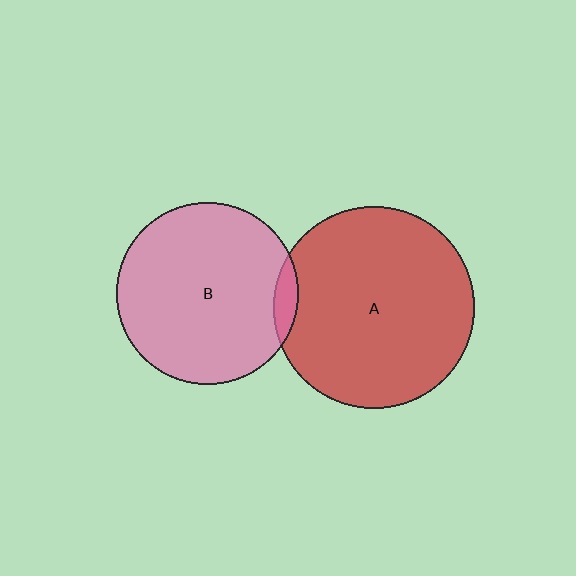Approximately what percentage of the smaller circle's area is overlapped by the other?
Approximately 5%.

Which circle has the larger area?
Circle A (red).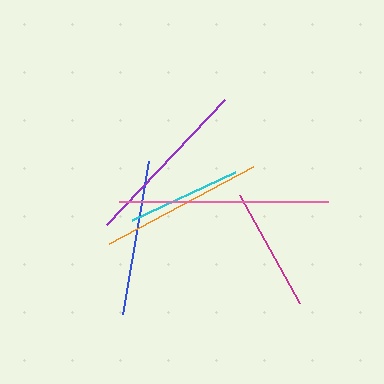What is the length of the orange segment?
The orange segment is approximately 163 pixels long.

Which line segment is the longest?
The pink line is the longest at approximately 209 pixels.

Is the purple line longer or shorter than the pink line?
The pink line is longer than the purple line.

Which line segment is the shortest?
The cyan line is the shortest at approximately 113 pixels.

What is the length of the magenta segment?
The magenta segment is approximately 123 pixels long.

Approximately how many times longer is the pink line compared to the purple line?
The pink line is approximately 1.2 times the length of the purple line.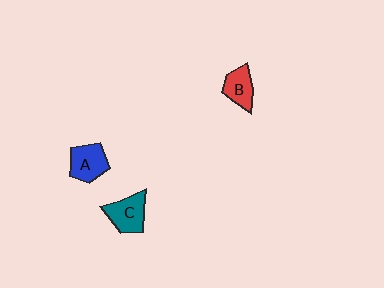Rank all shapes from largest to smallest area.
From largest to smallest: C (teal), A (blue), B (red).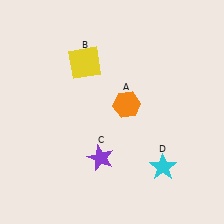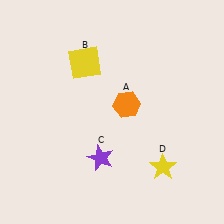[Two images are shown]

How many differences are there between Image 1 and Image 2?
There is 1 difference between the two images.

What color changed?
The star (D) changed from cyan in Image 1 to yellow in Image 2.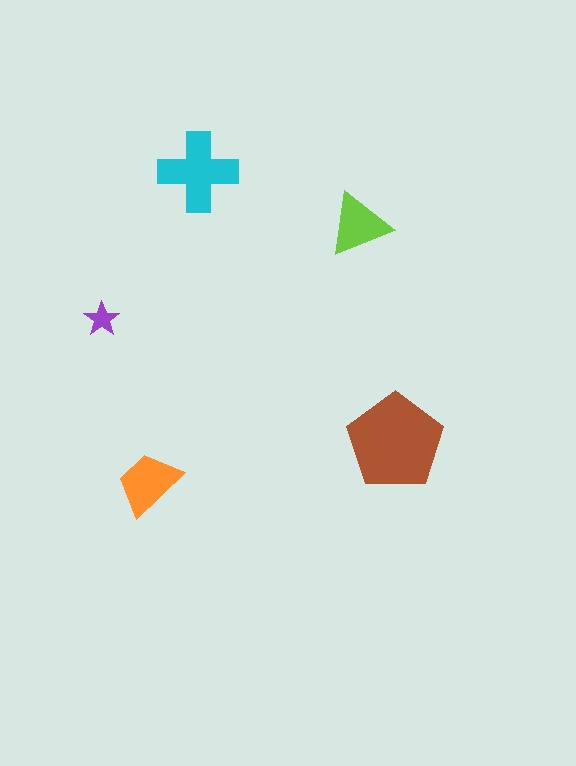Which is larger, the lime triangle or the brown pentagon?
The brown pentagon.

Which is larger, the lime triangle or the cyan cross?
The cyan cross.